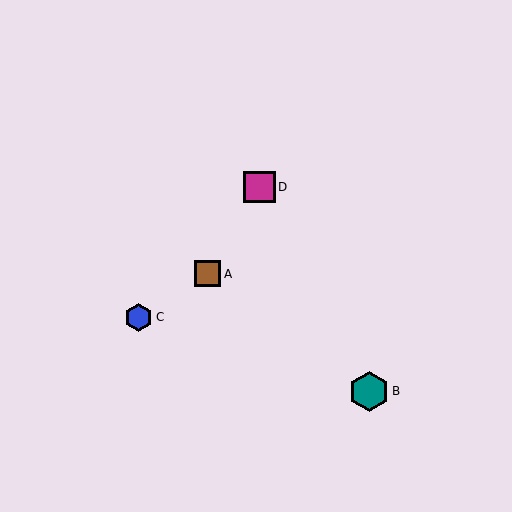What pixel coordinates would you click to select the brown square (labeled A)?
Click at (208, 274) to select the brown square A.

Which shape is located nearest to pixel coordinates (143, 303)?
The blue hexagon (labeled C) at (138, 317) is nearest to that location.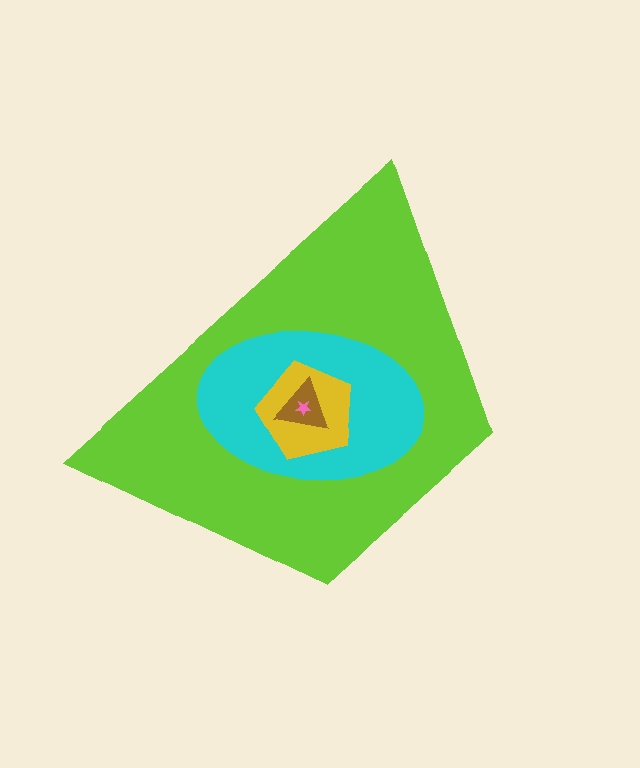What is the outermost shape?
The lime trapezoid.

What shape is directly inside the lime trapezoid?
The cyan ellipse.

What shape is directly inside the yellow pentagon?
The brown triangle.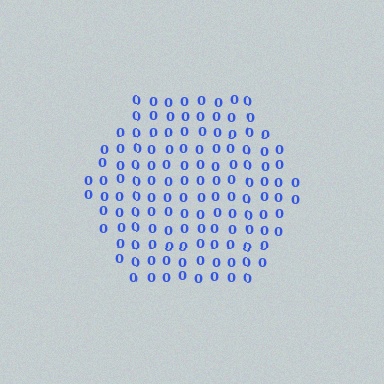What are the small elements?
The small elements are digit 0's.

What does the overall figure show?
The overall figure shows a hexagon.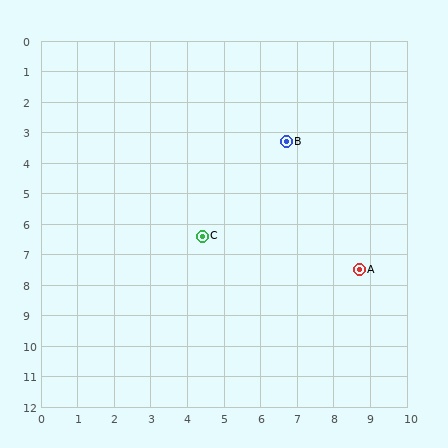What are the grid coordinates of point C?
Point C is at approximately (4.4, 6.4).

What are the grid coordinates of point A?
Point A is at approximately (8.7, 7.5).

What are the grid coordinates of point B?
Point B is at approximately (6.7, 3.3).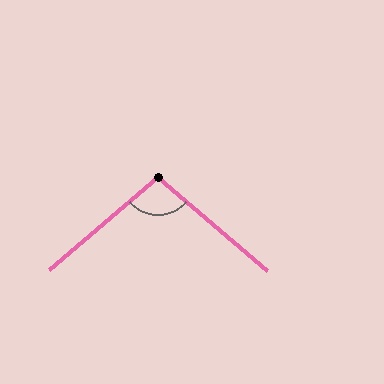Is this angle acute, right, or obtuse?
It is obtuse.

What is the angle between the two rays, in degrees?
Approximately 99 degrees.